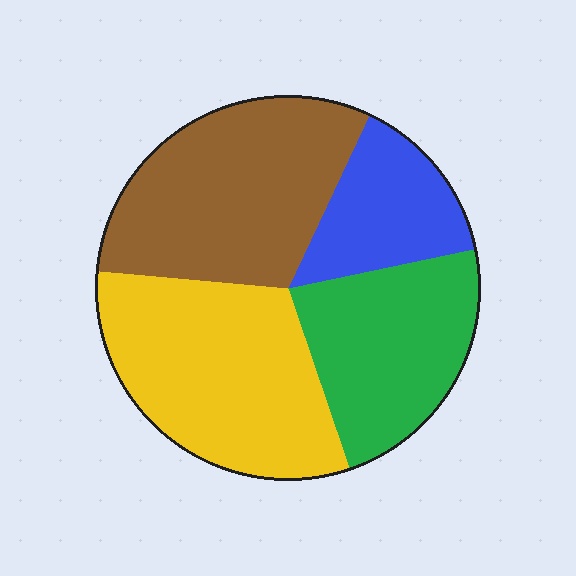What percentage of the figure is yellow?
Yellow takes up between a quarter and a half of the figure.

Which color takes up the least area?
Blue, at roughly 15%.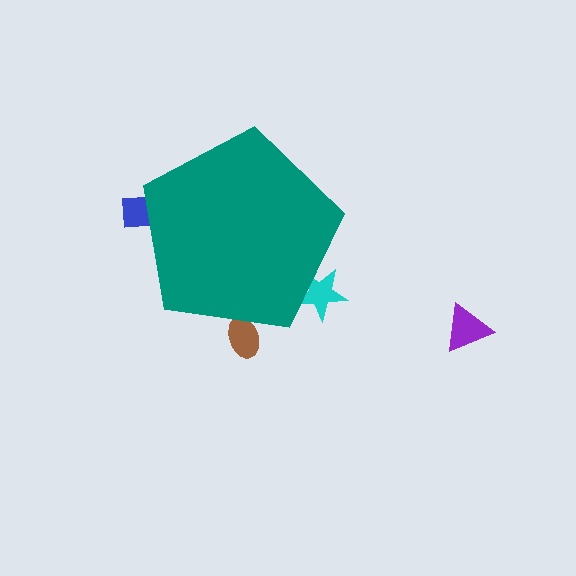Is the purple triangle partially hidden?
No, the purple triangle is fully visible.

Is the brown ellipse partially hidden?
Yes, the brown ellipse is partially hidden behind the teal pentagon.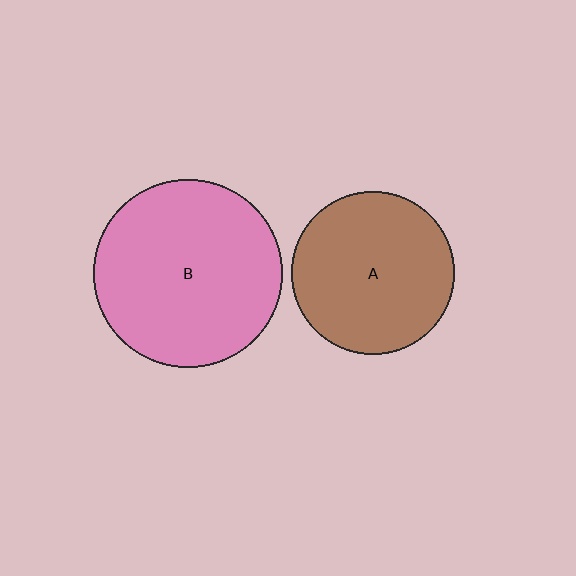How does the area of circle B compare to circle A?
Approximately 1.3 times.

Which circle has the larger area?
Circle B (pink).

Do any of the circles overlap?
No, none of the circles overlap.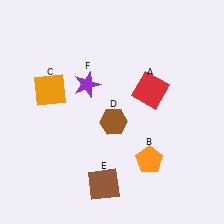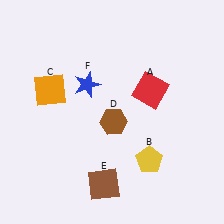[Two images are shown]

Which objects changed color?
B changed from orange to yellow. F changed from purple to blue.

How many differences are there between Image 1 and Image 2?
There are 2 differences between the two images.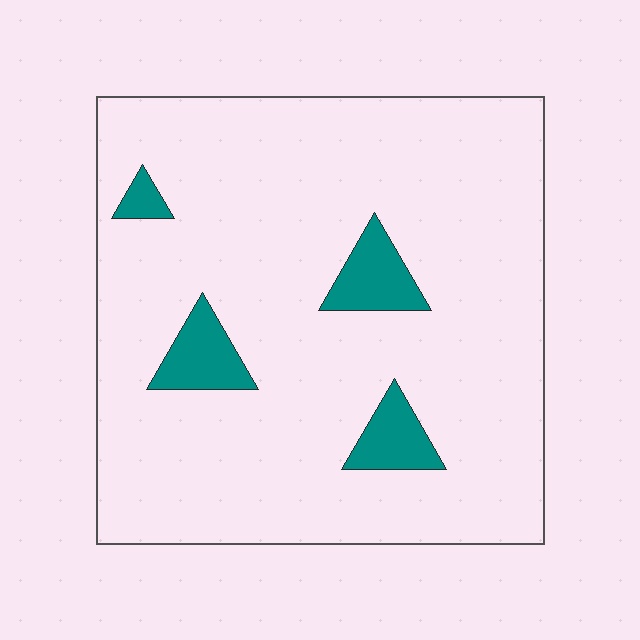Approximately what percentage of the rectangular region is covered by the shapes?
Approximately 10%.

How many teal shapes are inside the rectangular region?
4.